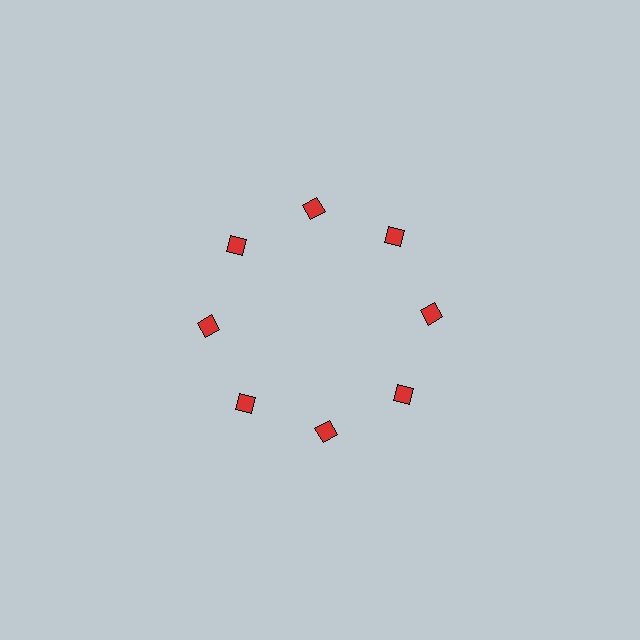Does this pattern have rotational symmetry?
Yes, this pattern has 8-fold rotational symmetry. It looks the same after rotating 45 degrees around the center.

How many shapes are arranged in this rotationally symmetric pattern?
There are 8 shapes, arranged in 8 groups of 1.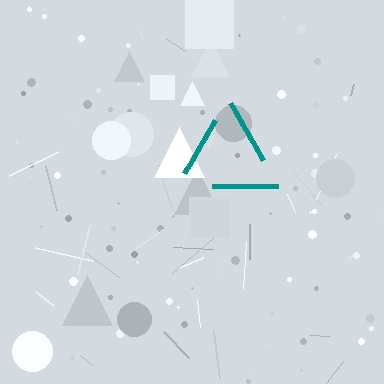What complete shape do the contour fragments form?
The contour fragments form a triangle.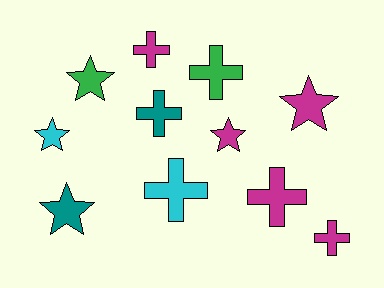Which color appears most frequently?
Magenta, with 5 objects.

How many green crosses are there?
There is 1 green cross.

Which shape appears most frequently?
Cross, with 6 objects.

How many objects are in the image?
There are 11 objects.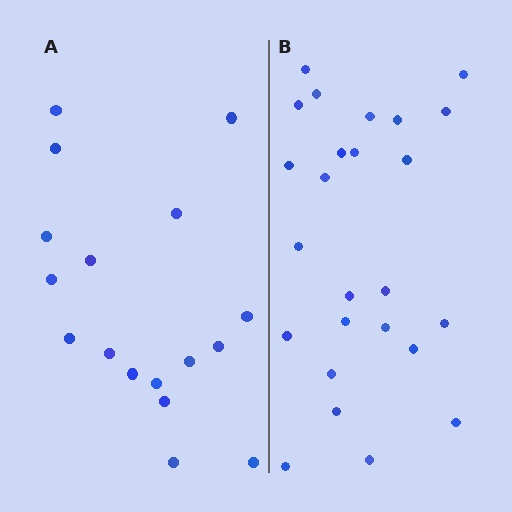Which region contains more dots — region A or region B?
Region B (the right region) has more dots.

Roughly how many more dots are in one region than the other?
Region B has roughly 8 or so more dots than region A.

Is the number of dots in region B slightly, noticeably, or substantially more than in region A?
Region B has substantially more. The ratio is roughly 1.5 to 1.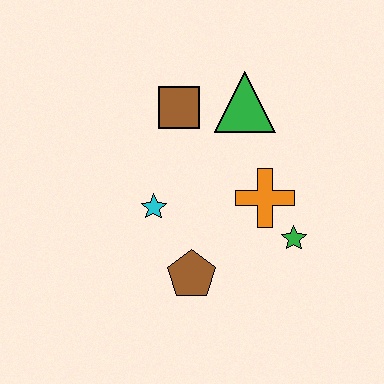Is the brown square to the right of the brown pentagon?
No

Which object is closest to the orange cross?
The green star is closest to the orange cross.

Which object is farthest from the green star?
The brown square is farthest from the green star.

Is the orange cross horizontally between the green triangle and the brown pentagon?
No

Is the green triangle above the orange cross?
Yes